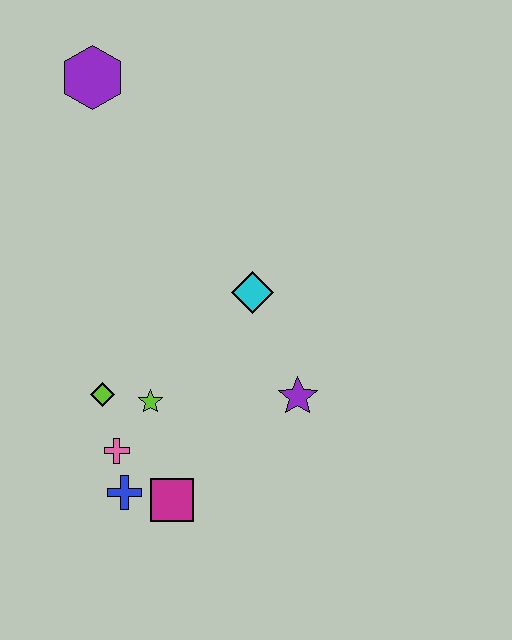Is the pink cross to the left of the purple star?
Yes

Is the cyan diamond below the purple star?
No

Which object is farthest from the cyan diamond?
The purple hexagon is farthest from the cyan diamond.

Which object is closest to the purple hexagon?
The cyan diamond is closest to the purple hexagon.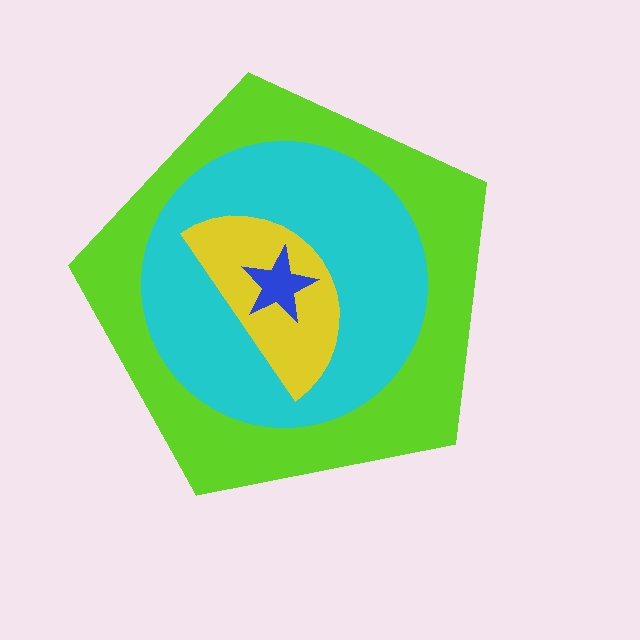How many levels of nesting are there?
4.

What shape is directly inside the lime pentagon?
The cyan circle.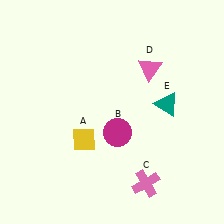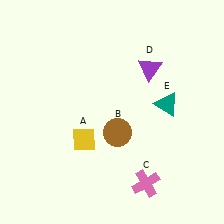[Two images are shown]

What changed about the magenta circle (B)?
In Image 1, B is magenta. In Image 2, it changed to brown.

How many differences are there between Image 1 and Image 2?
There are 2 differences between the two images.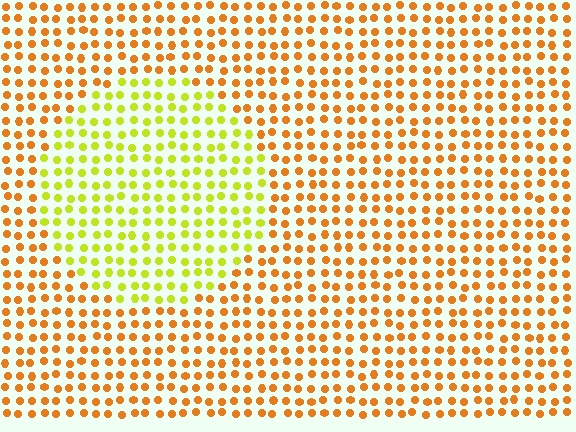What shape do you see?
I see a circle.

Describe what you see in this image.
The image is filled with small orange elements in a uniform arrangement. A circle-shaped region is visible where the elements are tinted to a slightly different hue, forming a subtle color boundary.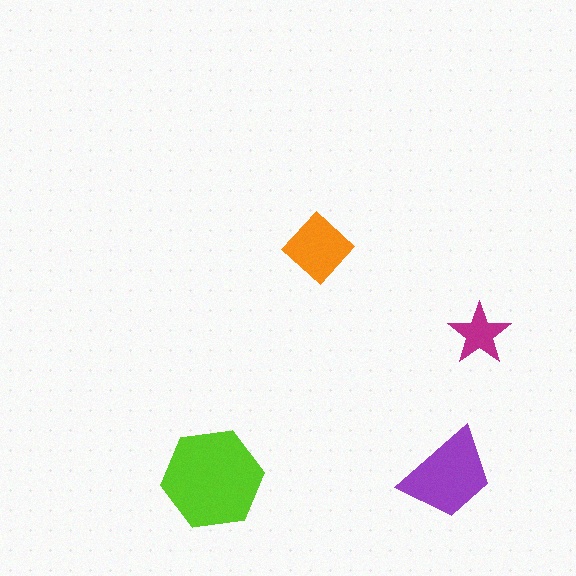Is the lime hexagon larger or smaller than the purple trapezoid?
Larger.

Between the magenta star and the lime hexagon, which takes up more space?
The lime hexagon.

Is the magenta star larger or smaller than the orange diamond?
Smaller.